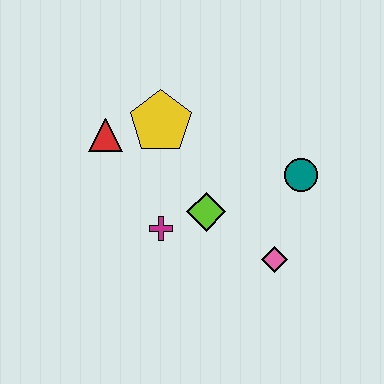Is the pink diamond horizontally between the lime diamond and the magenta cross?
No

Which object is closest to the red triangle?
The yellow pentagon is closest to the red triangle.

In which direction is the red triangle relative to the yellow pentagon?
The red triangle is to the left of the yellow pentagon.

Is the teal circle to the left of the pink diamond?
No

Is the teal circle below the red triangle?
Yes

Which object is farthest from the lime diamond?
The red triangle is farthest from the lime diamond.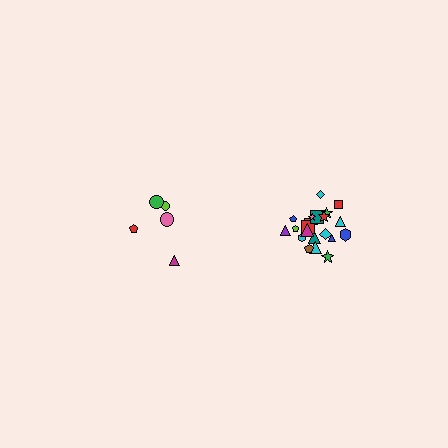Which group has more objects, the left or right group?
The right group.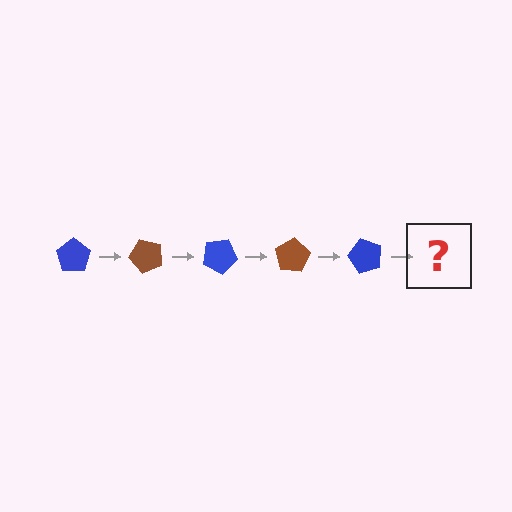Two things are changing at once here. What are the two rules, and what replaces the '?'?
The two rules are that it rotates 50 degrees each step and the color cycles through blue and brown. The '?' should be a brown pentagon, rotated 250 degrees from the start.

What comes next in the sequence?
The next element should be a brown pentagon, rotated 250 degrees from the start.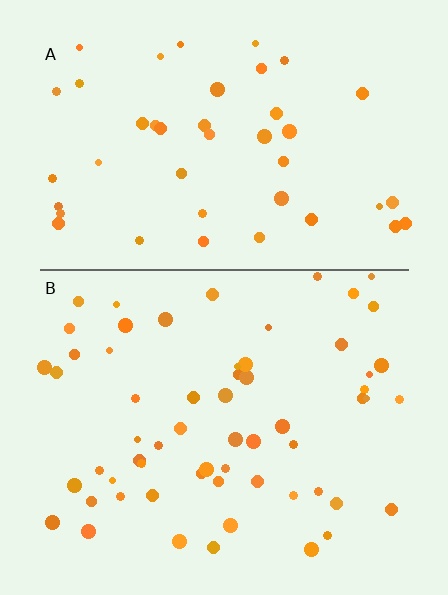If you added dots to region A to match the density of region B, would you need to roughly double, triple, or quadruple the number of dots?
Approximately double.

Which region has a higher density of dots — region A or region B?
B (the bottom).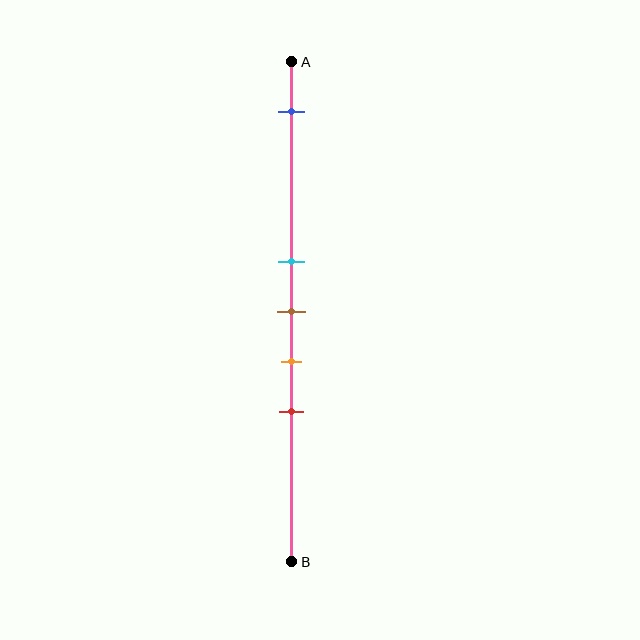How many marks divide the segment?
There are 5 marks dividing the segment.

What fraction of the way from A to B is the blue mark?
The blue mark is approximately 10% (0.1) of the way from A to B.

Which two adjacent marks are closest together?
The cyan and brown marks are the closest adjacent pair.